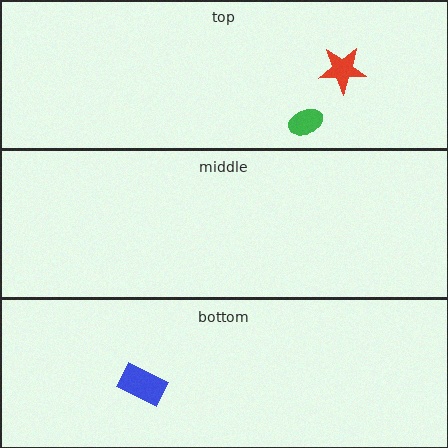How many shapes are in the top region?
2.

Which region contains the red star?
The top region.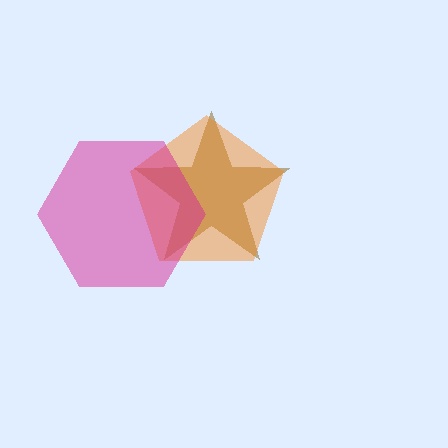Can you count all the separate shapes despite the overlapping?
Yes, there are 3 separate shapes.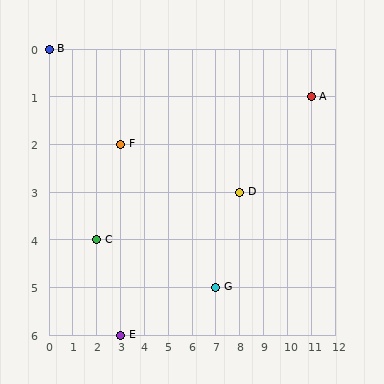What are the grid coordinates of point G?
Point G is at grid coordinates (7, 5).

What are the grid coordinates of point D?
Point D is at grid coordinates (8, 3).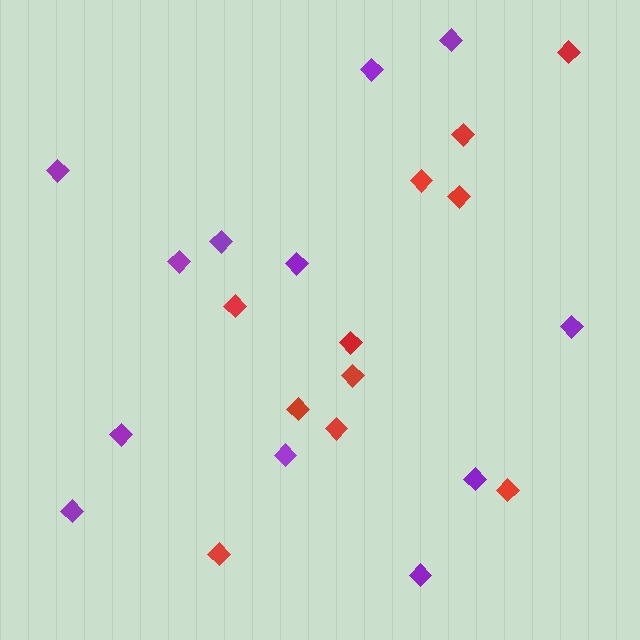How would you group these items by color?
There are 2 groups: one group of purple diamonds (12) and one group of red diamonds (11).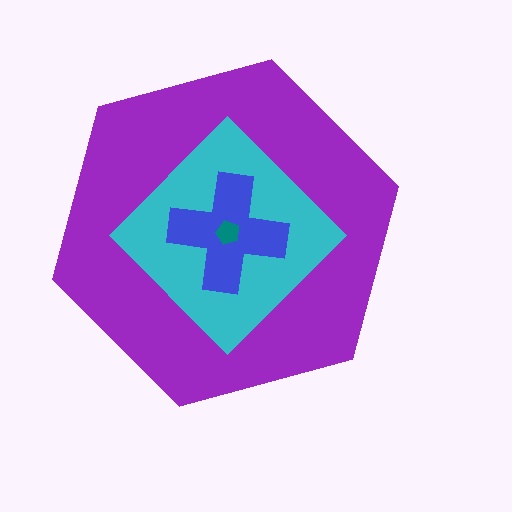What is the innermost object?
The teal pentagon.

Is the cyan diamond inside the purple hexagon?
Yes.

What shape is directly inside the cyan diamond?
The blue cross.